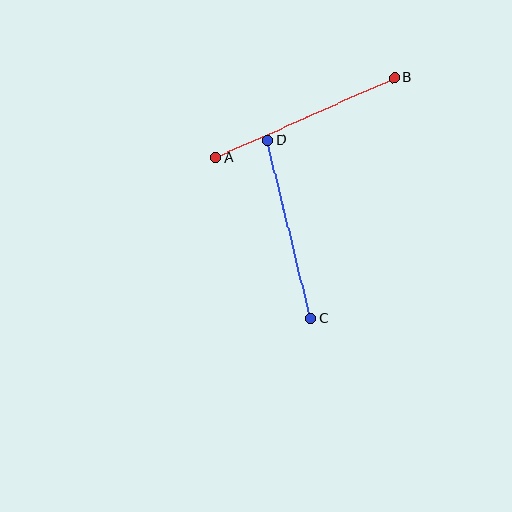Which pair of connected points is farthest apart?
Points A and B are farthest apart.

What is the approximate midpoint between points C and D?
The midpoint is at approximately (289, 229) pixels.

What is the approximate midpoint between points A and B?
The midpoint is at approximately (305, 118) pixels.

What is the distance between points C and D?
The distance is approximately 183 pixels.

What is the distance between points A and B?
The distance is approximately 195 pixels.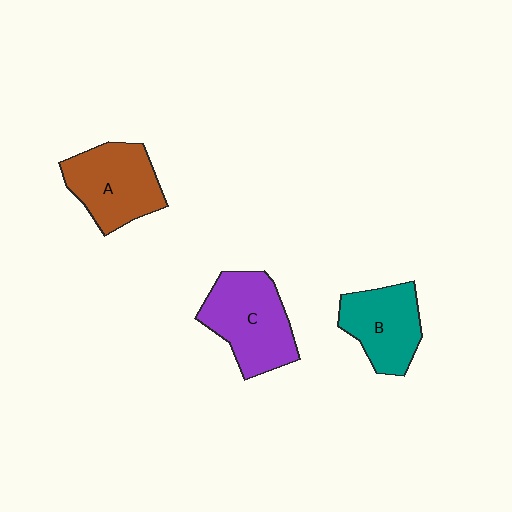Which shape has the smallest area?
Shape B (teal).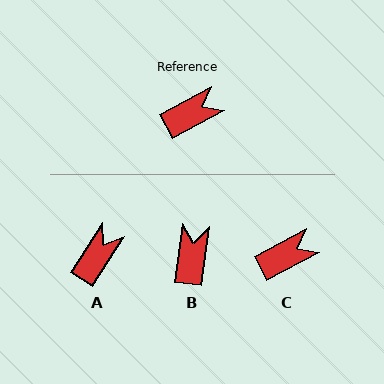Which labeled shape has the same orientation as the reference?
C.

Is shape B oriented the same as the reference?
No, it is off by about 54 degrees.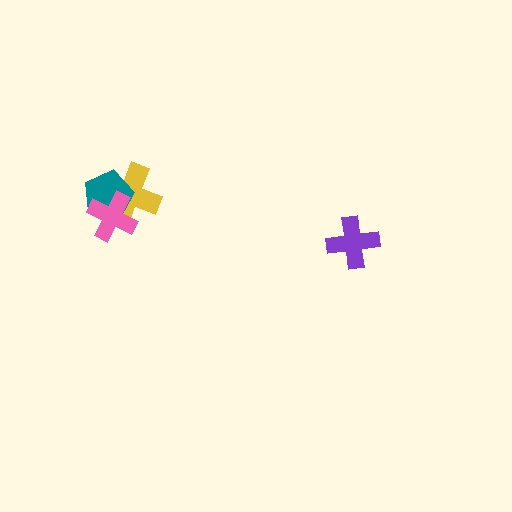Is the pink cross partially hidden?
No, no other shape covers it.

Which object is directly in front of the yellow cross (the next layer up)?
The teal pentagon is directly in front of the yellow cross.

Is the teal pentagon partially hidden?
Yes, it is partially covered by another shape.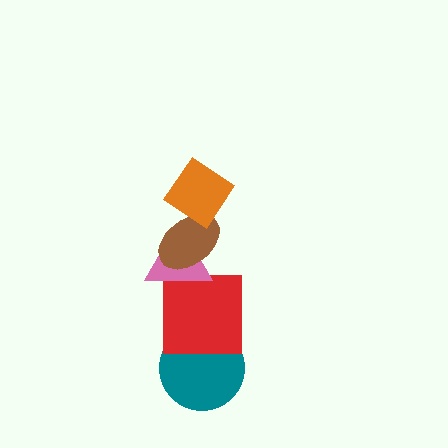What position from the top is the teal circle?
The teal circle is 5th from the top.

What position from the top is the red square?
The red square is 4th from the top.